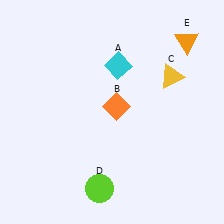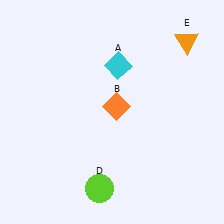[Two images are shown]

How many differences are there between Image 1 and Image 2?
There is 1 difference between the two images.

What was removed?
The yellow triangle (C) was removed in Image 2.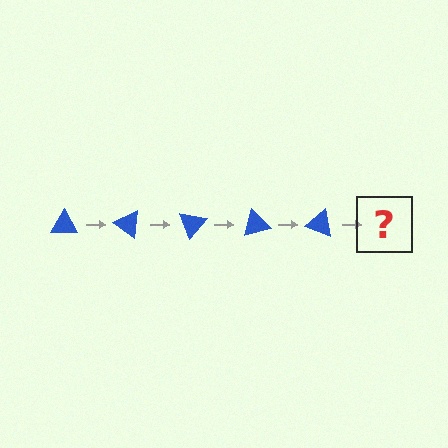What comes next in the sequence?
The next element should be a blue triangle rotated 175 degrees.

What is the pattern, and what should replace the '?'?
The pattern is that the triangle rotates 35 degrees each step. The '?' should be a blue triangle rotated 175 degrees.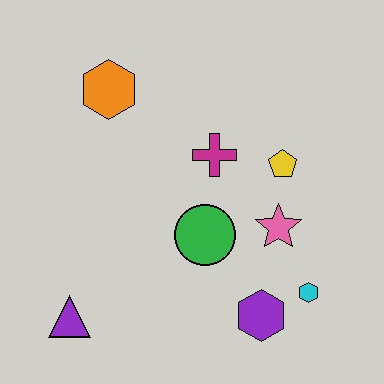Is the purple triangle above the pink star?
No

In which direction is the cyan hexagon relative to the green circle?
The cyan hexagon is to the right of the green circle.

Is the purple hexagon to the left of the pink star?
Yes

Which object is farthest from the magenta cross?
The purple triangle is farthest from the magenta cross.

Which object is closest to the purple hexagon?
The cyan hexagon is closest to the purple hexagon.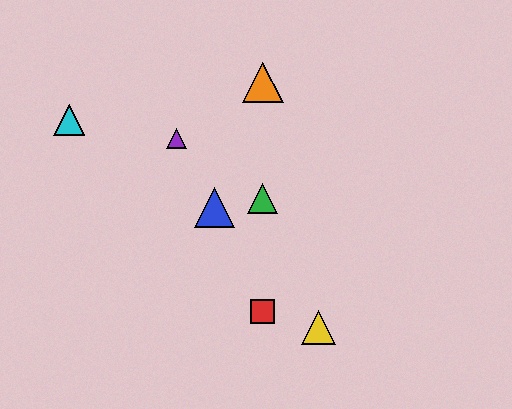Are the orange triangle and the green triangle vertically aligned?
Yes, both are at x≈263.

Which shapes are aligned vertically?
The red square, the green triangle, the orange triangle are aligned vertically.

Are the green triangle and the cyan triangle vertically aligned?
No, the green triangle is at x≈263 and the cyan triangle is at x≈69.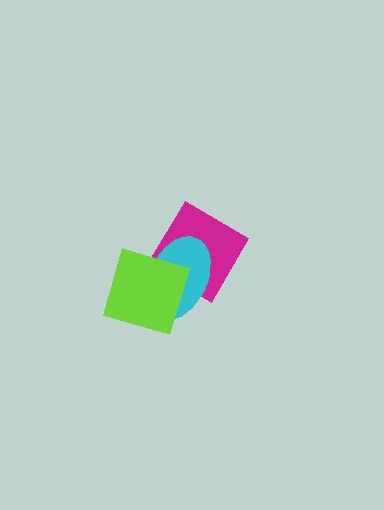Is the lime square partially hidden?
No, no other shape covers it.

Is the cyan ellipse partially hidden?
Yes, it is partially covered by another shape.